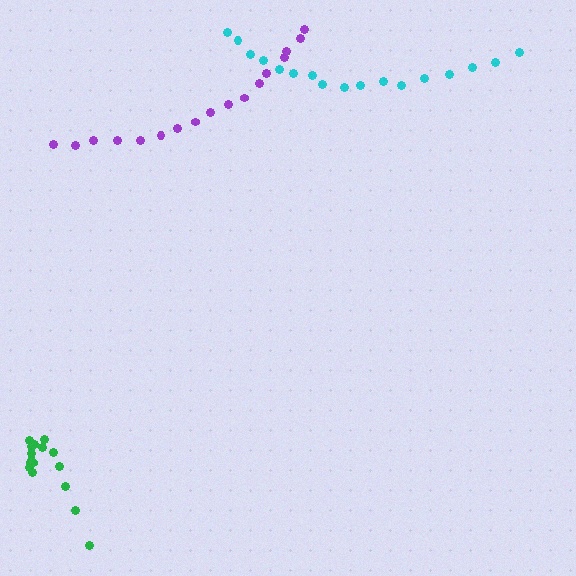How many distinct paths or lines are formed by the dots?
There are 3 distinct paths.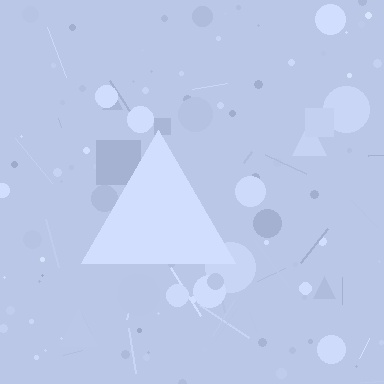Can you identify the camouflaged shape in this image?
The camouflaged shape is a triangle.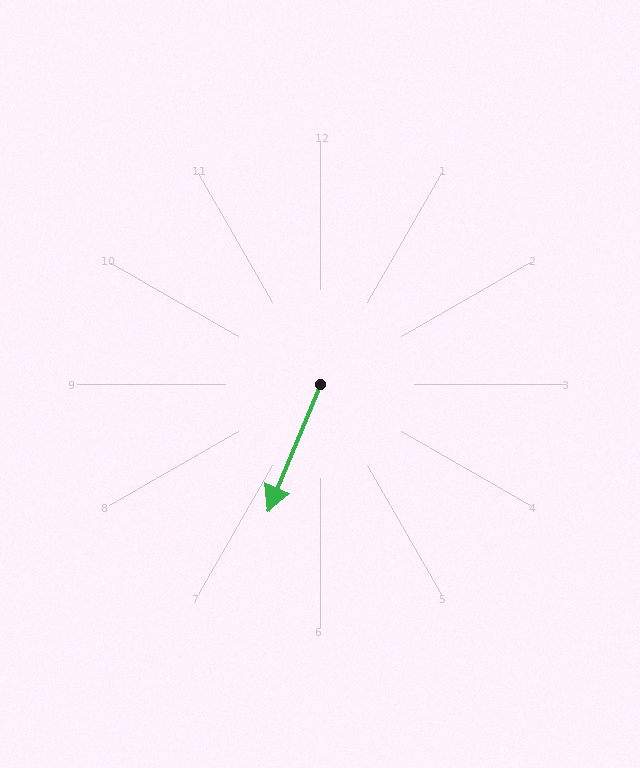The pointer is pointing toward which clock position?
Roughly 7 o'clock.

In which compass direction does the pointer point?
South.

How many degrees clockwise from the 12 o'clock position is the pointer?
Approximately 202 degrees.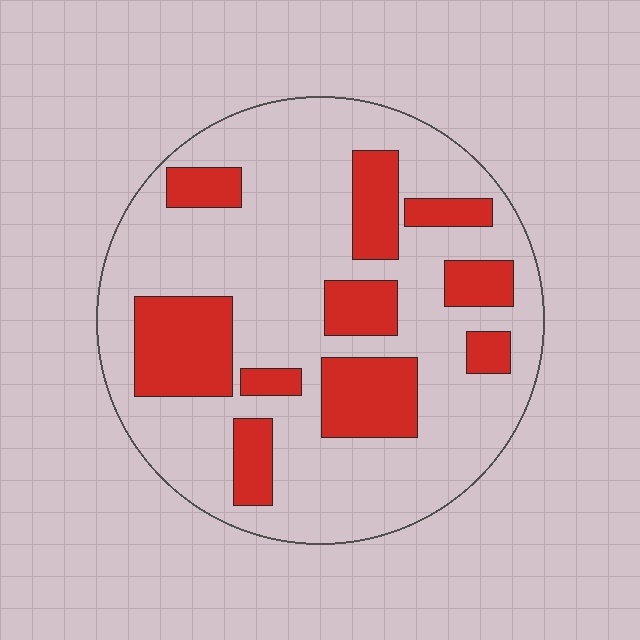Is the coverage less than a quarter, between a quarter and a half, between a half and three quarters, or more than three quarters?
Between a quarter and a half.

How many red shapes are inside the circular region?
10.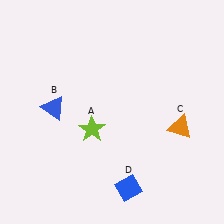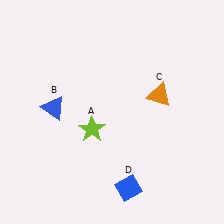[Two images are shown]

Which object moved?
The orange triangle (C) moved up.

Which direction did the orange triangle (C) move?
The orange triangle (C) moved up.